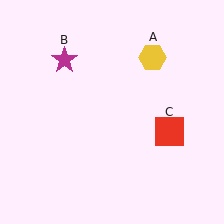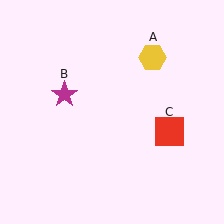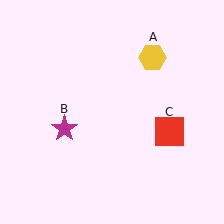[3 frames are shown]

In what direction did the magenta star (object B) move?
The magenta star (object B) moved down.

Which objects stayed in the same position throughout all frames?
Yellow hexagon (object A) and red square (object C) remained stationary.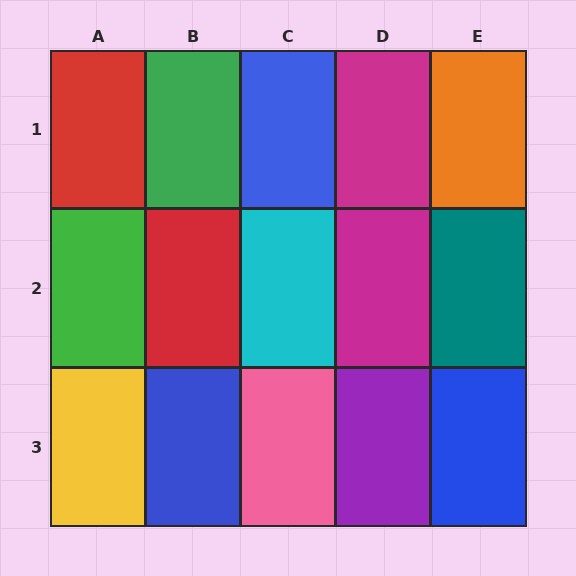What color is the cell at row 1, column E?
Orange.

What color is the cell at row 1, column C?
Blue.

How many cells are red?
2 cells are red.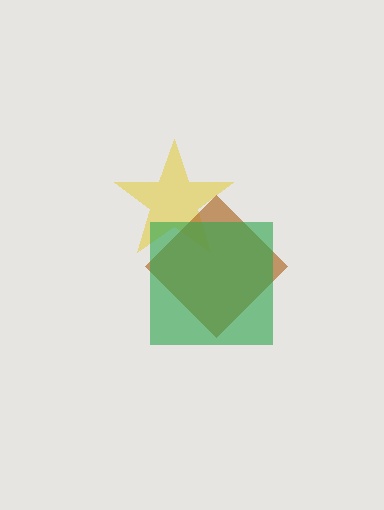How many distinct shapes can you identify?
There are 3 distinct shapes: a yellow star, a brown diamond, a green square.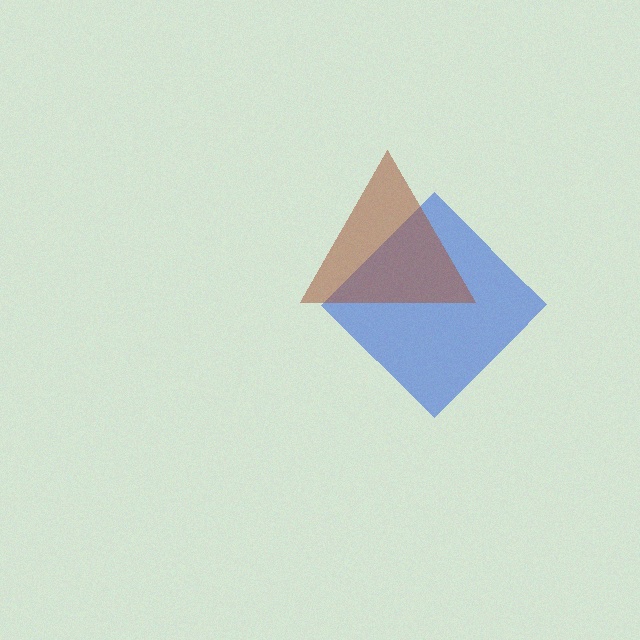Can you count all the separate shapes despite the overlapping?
Yes, there are 2 separate shapes.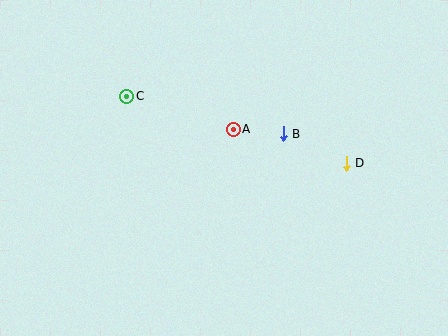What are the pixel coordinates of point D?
Point D is at (346, 163).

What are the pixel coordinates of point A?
Point A is at (233, 129).